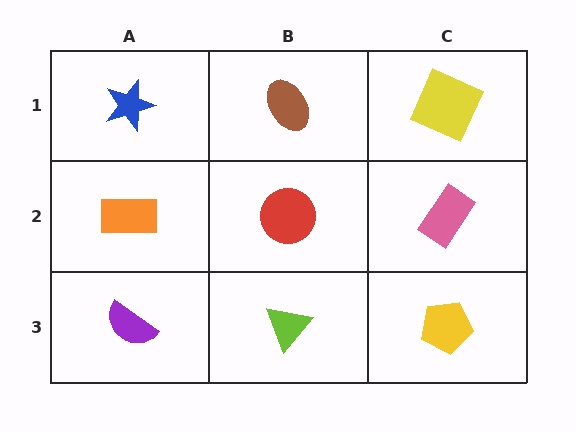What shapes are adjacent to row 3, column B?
A red circle (row 2, column B), a purple semicircle (row 3, column A), a yellow pentagon (row 3, column C).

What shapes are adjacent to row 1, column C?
A pink rectangle (row 2, column C), a brown ellipse (row 1, column B).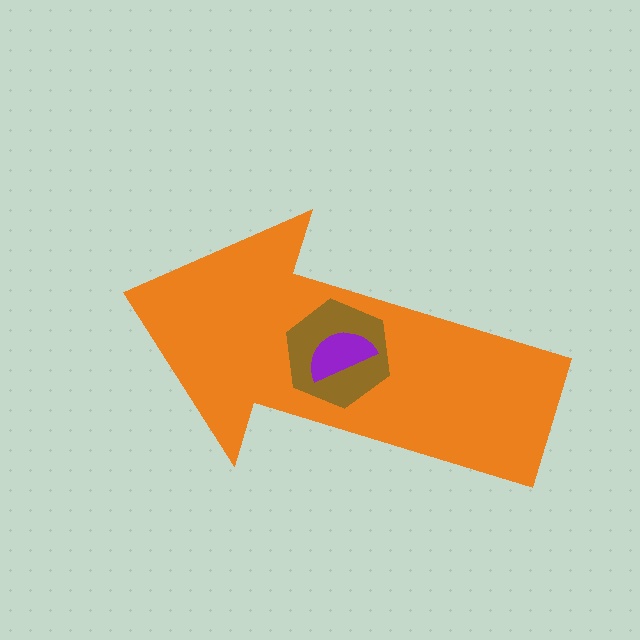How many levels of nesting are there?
3.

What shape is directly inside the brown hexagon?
The purple semicircle.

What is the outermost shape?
The orange arrow.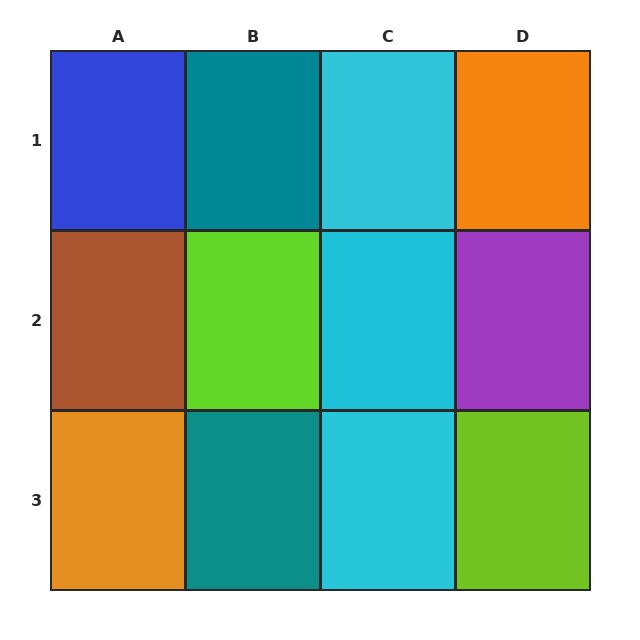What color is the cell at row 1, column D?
Orange.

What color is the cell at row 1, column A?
Blue.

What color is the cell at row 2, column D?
Purple.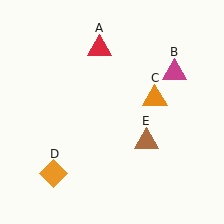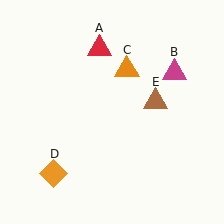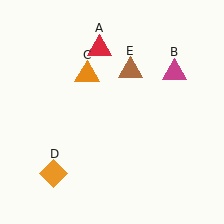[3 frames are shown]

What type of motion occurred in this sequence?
The orange triangle (object C), brown triangle (object E) rotated counterclockwise around the center of the scene.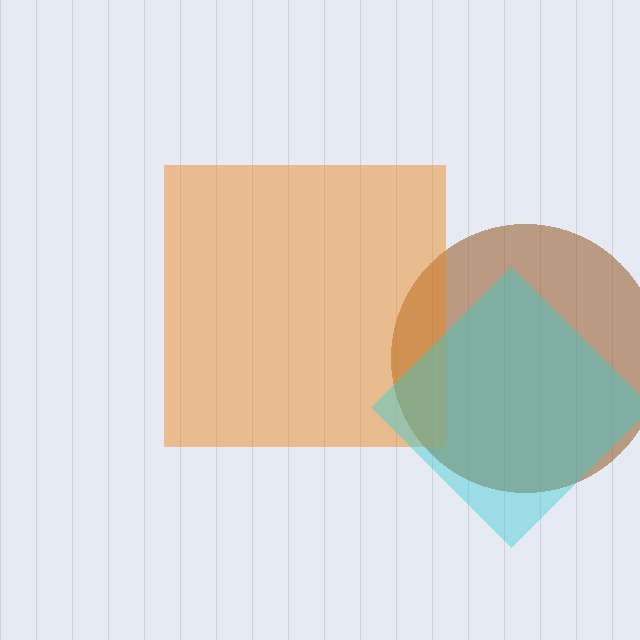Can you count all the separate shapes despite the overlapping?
Yes, there are 3 separate shapes.